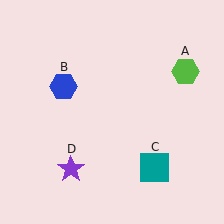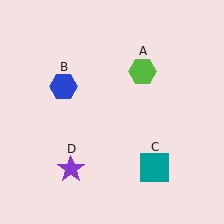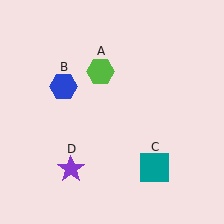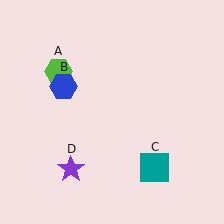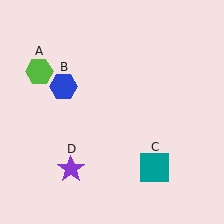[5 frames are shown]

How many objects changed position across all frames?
1 object changed position: lime hexagon (object A).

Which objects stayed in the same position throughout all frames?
Blue hexagon (object B) and teal square (object C) and purple star (object D) remained stationary.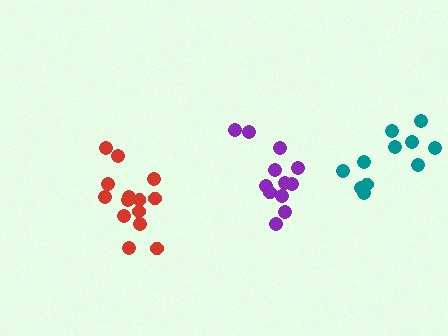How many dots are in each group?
Group 1: 11 dots, Group 2: 14 dots, Group 3: 12 dots (37 total).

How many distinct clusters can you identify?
There are 3 distinct clusters.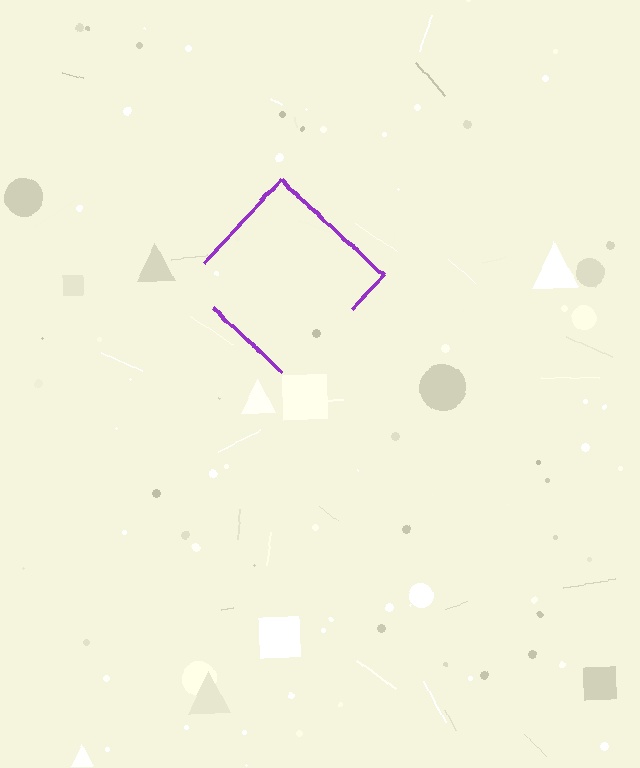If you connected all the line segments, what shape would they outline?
They would outline a diamond.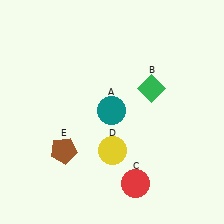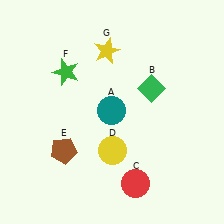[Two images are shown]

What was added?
A green star (F), a yellow star (G) were added in Image 2.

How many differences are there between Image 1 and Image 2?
There are 2 differences between the two images.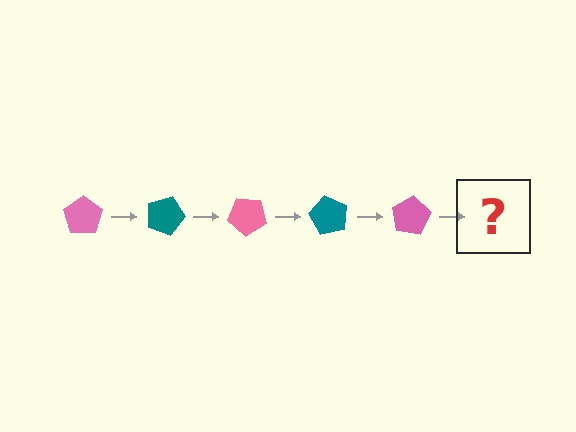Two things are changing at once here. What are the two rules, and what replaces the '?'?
The two rules are that it rotates 20 degrees each step and the color cycles through pink and teal. The '?' should be a teal pentagon, rotated 100 degrees from the start.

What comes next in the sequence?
The next element should be a teal pentagon, rotated 100 degrees from the start.